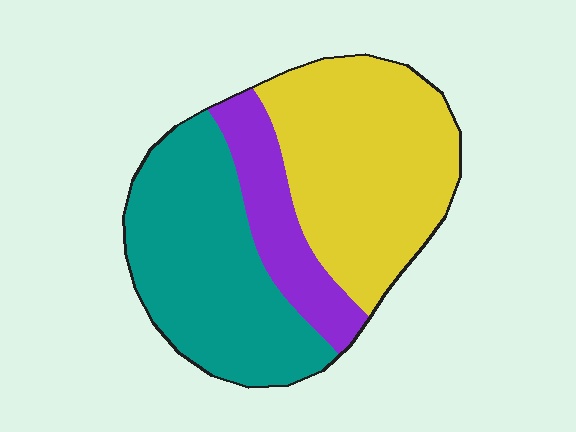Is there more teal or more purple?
Teal.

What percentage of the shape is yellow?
Yellow covers about 45% of the shape.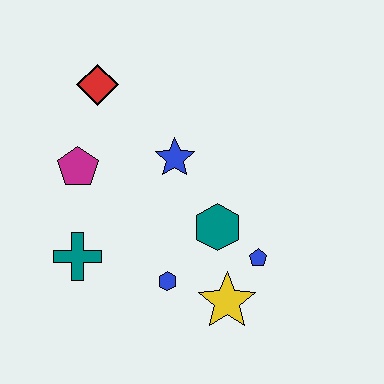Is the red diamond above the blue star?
Yes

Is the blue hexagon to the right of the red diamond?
Yes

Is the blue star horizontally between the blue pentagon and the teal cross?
Yes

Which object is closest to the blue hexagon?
The yellow star is closest to the blue hexagon.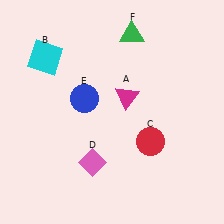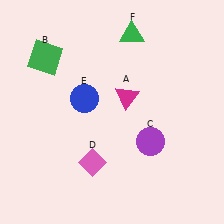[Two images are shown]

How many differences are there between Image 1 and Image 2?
There are 2 differences between the two images.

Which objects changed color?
B changed from cyan to green. C changed from red to purple.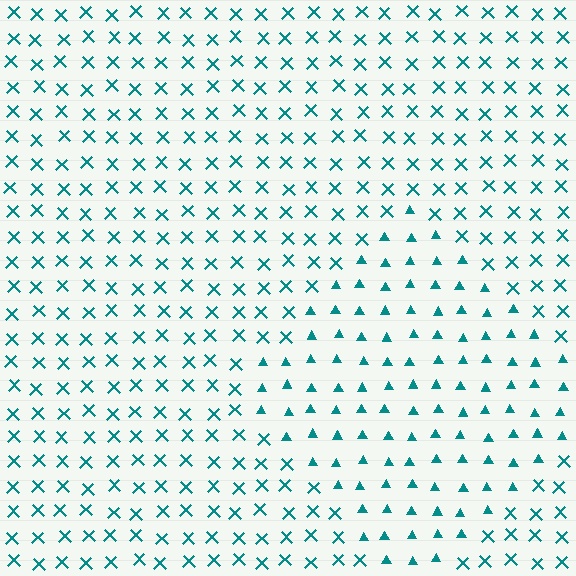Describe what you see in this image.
The image is filled with small teal elements arranged in a uniform grid. A diamond-shaped region contains triangles, while the surrounding area contains X marks. The boundary is defined purely by the change in element shape.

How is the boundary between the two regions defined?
The boundary is defined by a change in element shape: triangles inside vs. X marks outside. All elements share the same color and spacing.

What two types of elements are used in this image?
The image uses triangles inside the diamond region and X marks outside it.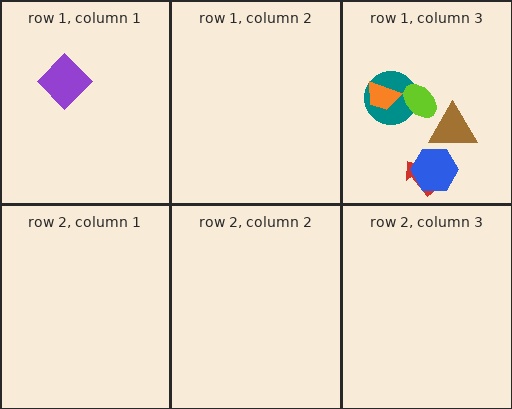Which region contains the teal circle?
The row 1, column 3 region.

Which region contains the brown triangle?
The row 1, column 3 region.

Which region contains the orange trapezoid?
The row 1, column 3 region.